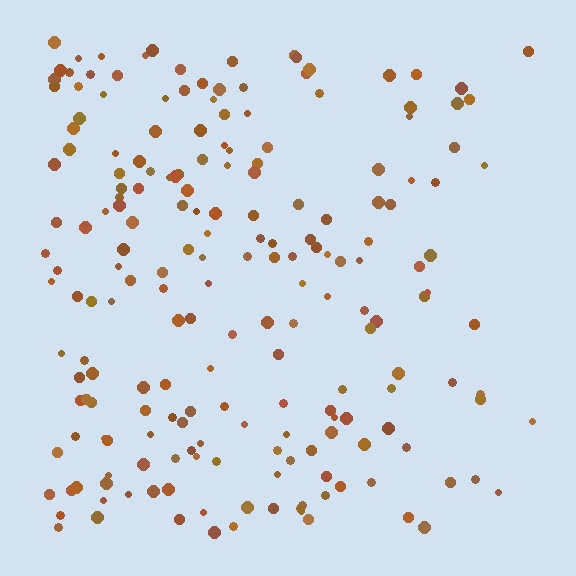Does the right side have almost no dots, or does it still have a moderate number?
Still a moderate number, just noticeably fewer than the left.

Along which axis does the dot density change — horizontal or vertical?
Horizontal.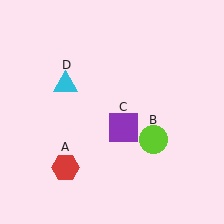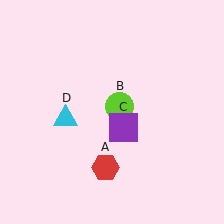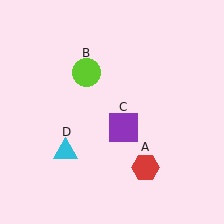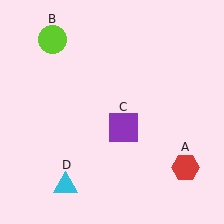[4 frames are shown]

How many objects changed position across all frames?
3 objects changed position: red hexagon (object A), lime circle (object B), cyan triangle (object D).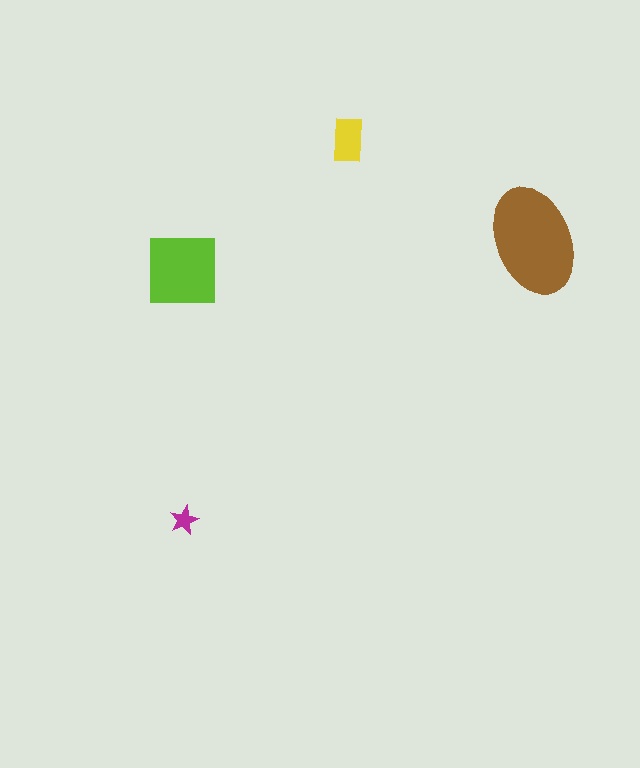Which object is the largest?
The brown ellipse.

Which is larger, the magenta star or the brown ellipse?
The brown ellipse.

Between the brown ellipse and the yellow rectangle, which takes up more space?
The brown ellipse.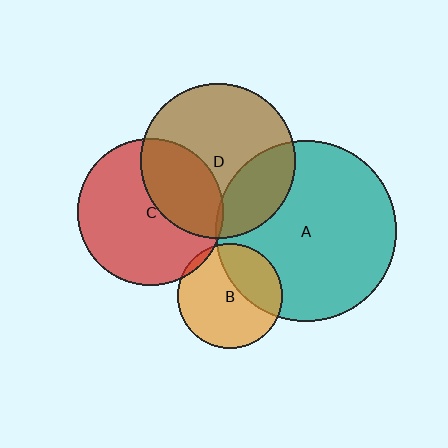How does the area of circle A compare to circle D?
Approximately 1.4 times.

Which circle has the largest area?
Circle A (teal).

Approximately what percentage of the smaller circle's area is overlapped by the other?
Approximately 5%.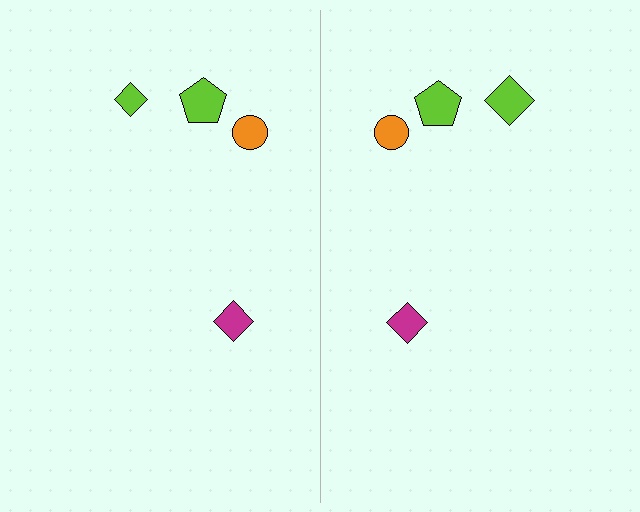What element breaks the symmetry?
The lime diamond on the right side has a different size than its mirror counterpart.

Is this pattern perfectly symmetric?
No, the pattern is not perfectly symmetric. The lime diamond on the right side has a different size than its mirror counterpart.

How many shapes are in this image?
There are 8 shapes in this image.